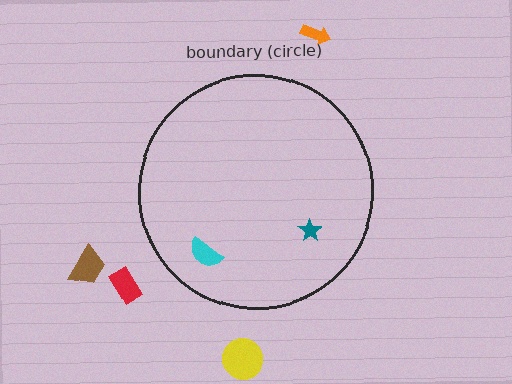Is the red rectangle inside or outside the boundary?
Outside.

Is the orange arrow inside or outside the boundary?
Outside.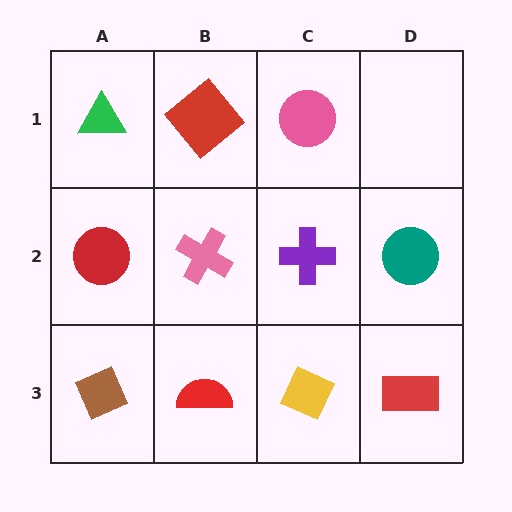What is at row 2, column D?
A teal circle.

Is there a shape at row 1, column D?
No, that cell is empty.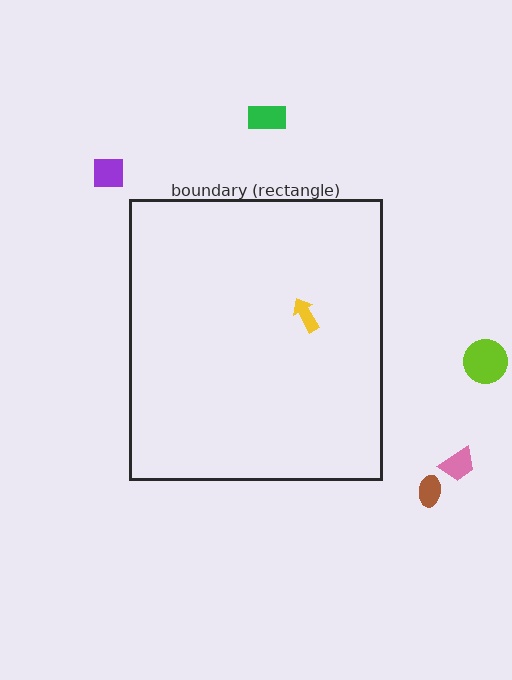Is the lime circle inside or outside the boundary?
Outside.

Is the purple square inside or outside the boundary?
Outside.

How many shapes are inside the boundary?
1 inside, 5 outside.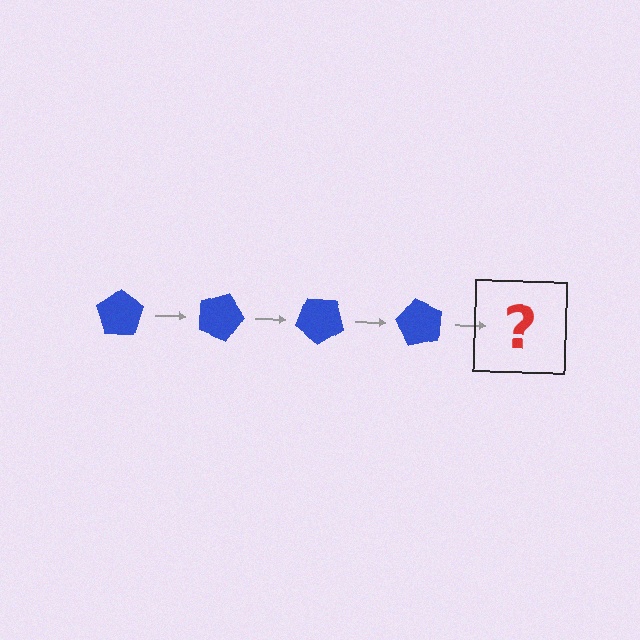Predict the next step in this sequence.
The next step is a blue pentagon rotated 80 degrees.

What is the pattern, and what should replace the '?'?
The pattern is that the pentagon rotates 20 degrees each step. The '?' should be a blue pentagon rotated 80 degrees.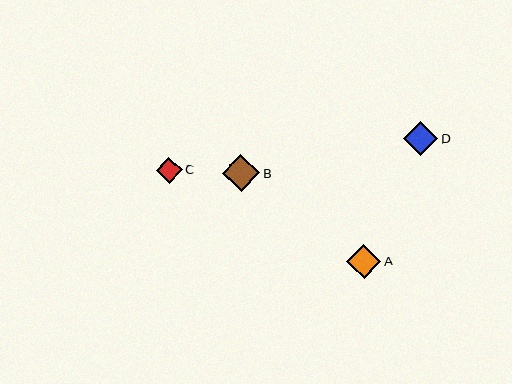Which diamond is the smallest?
Diamond C is the smallest with a size of approximately 26 pixels.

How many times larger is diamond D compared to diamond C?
Diamond D is approximately 1.3 times the size of diamond C.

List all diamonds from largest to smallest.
From largest to smallest: B, A, D, C.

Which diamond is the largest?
Diamond B is the largest with a size of approximately 37 pixels.